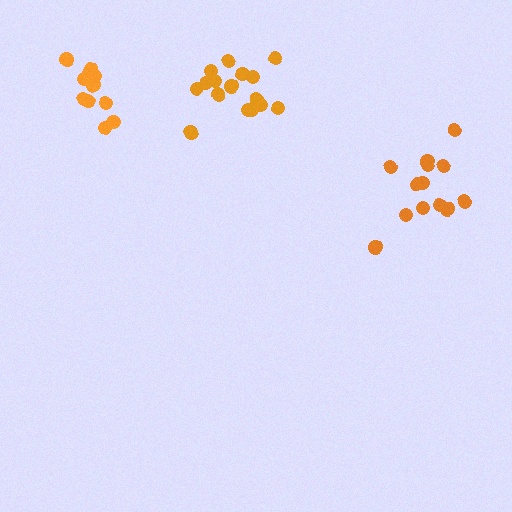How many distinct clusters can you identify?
There are 3 distinct clusters.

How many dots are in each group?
Group 1: 16 dots, Group 2: 11 dots, Group 3: 13 dots (40 total).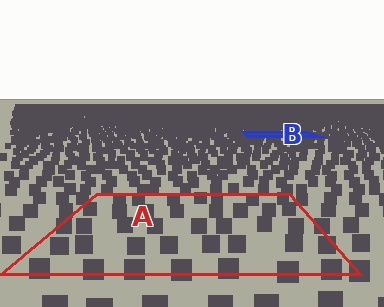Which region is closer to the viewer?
Region A is closer. The texture elements there are larger and more spread out.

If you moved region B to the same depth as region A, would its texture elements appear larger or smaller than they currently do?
They would appear larger. At a closer depth, the same texture elements are projected at a bigger on-screen size.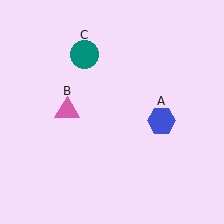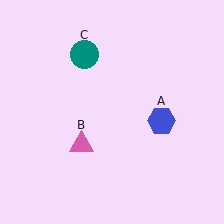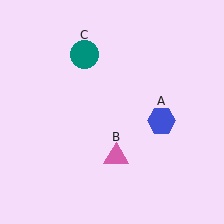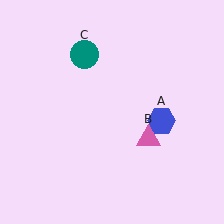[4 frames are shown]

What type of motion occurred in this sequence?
The pink triangle (object B) rotated counterclockwise around the center of the scene.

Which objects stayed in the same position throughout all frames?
Blue hexagon (object A) and teal circle (object C) remained stationary.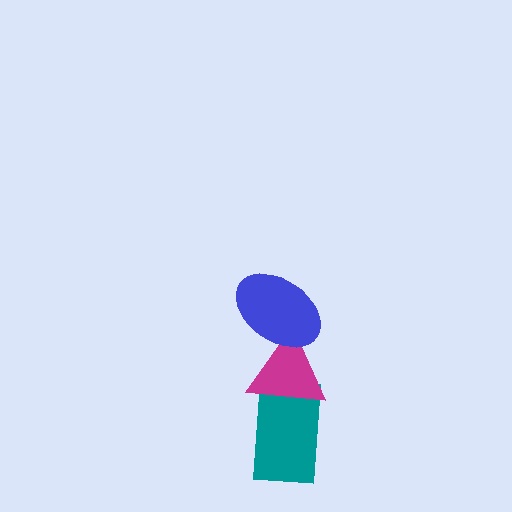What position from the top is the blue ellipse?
The blue ellipse is 1st from the top.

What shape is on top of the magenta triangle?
The blue ellipse is on top of the magenta triangle.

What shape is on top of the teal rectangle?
The magenta triangle is on top of the teal rectangle.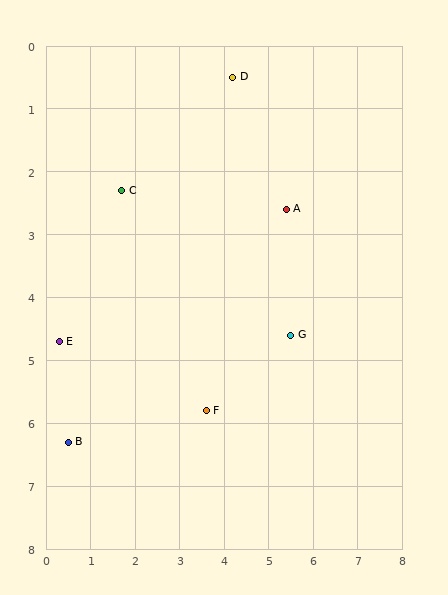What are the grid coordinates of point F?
Point F is at approximately (3.6, 5.8).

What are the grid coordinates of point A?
Point A is at approximately (5.4, 2.6).